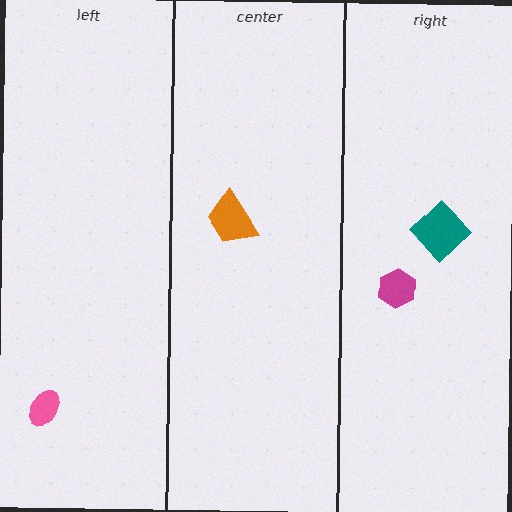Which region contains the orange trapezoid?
The center region.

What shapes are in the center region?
The orange trapezoid.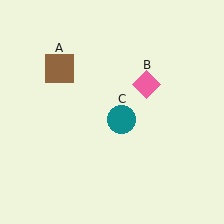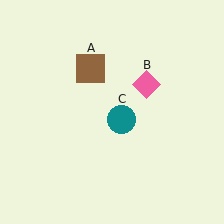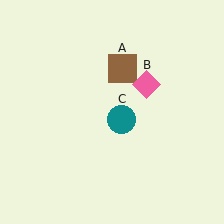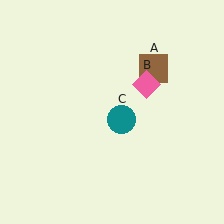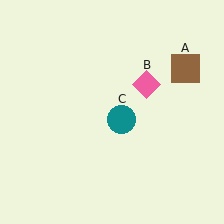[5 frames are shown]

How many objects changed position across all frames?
1 object changed position: brown square (object A).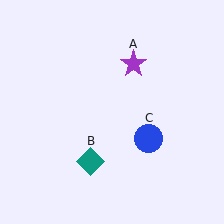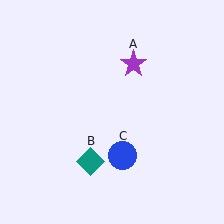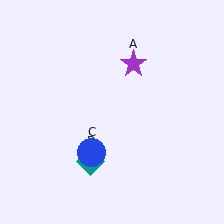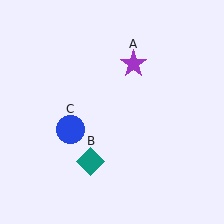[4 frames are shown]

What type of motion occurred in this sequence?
The blue circle (object C) rotated clockwise around the center of the scene.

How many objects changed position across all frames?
1 object changed position: blue circle (object C).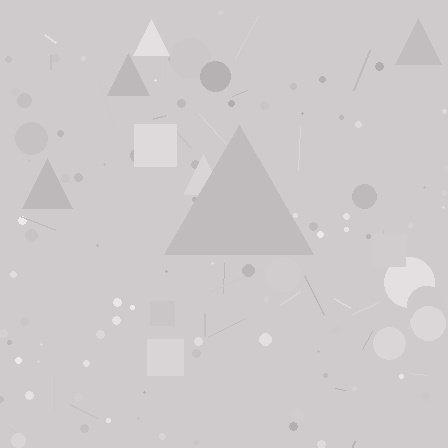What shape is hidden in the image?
A triangle is hidden in the image.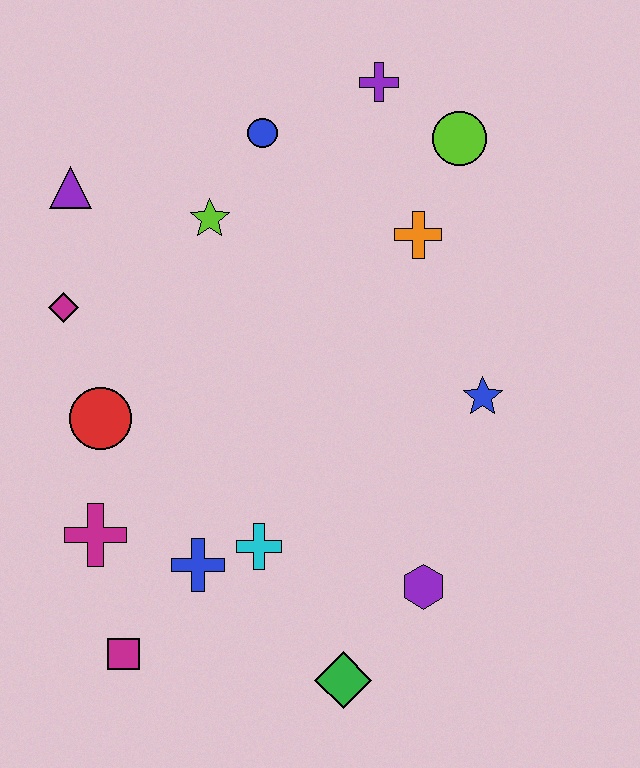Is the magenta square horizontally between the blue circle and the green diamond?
No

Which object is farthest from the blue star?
The purple triangle is farthest from the blue star.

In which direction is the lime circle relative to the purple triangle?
The lime circle is to the right of the purple triangle.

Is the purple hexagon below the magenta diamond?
Yes